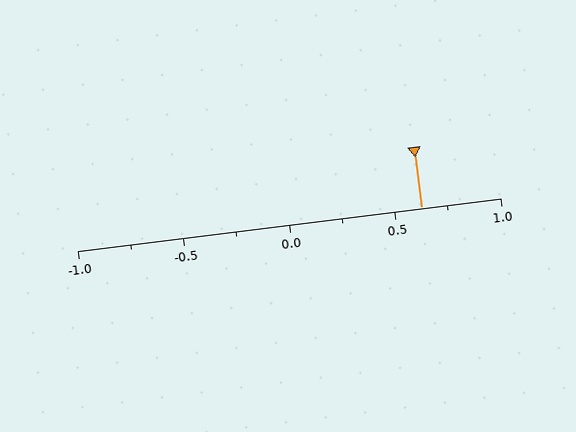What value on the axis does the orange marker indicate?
The marker indicates approximately 0.62.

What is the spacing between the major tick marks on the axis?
The major ticks are spaced 0.5 apart.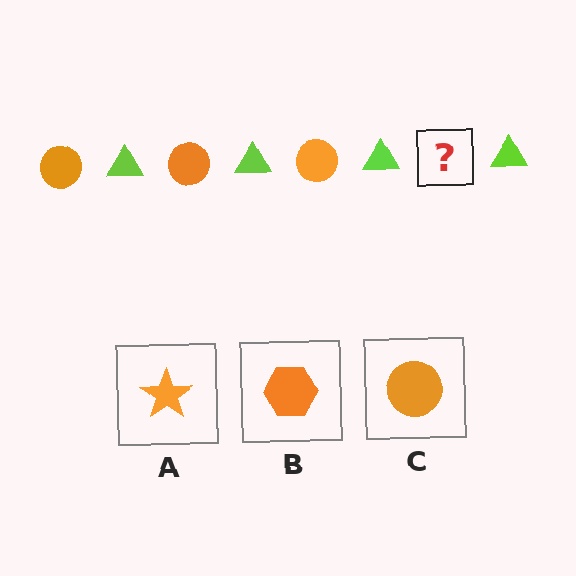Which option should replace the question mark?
Option C.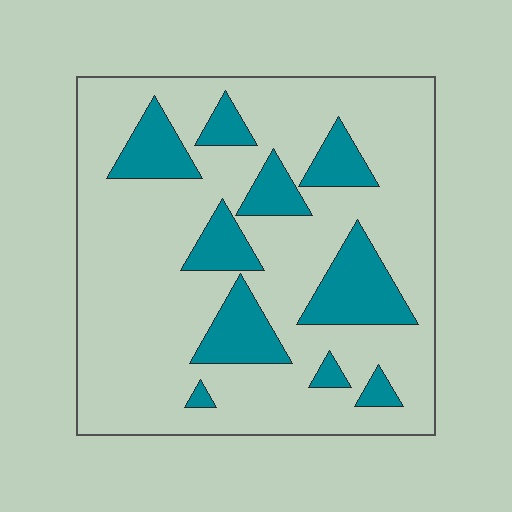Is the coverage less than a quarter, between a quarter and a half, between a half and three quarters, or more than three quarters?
Less than a quarter.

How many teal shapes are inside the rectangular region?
10.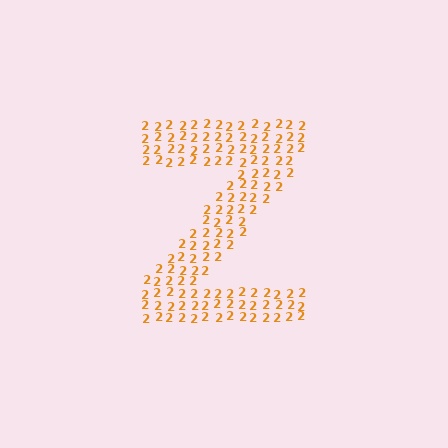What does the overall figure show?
The overall figure shows the letter Z.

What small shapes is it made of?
It is made of small digit 2's.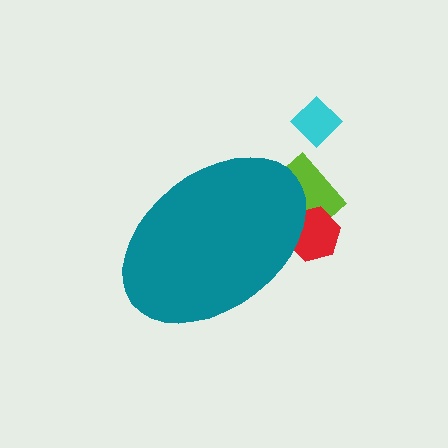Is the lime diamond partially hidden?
Yes, the lime diamond is partially hidden behind the teal ellipse.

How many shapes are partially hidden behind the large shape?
2 shapes are partially hidden.